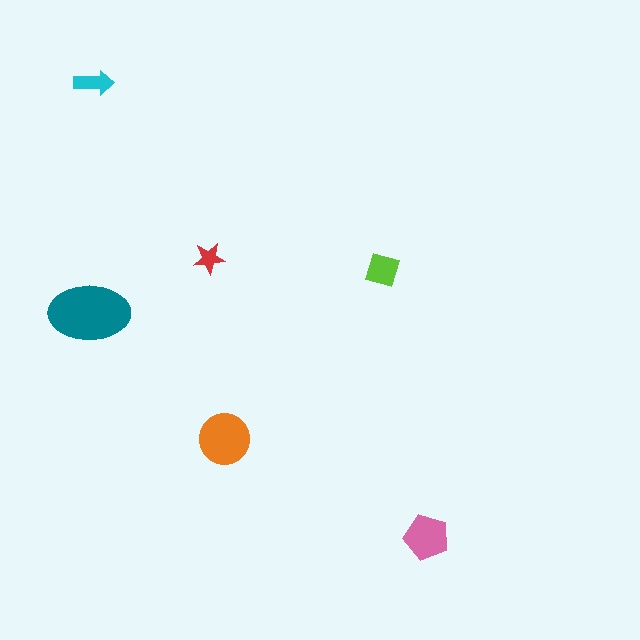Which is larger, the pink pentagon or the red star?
The pink pentagon.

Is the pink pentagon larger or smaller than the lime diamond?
Larger.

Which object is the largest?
The teal ellipse.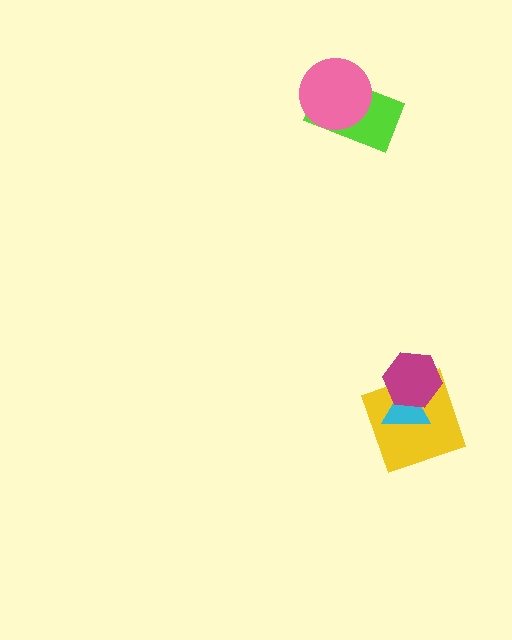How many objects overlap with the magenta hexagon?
2 objects overlap with the magenta hexagon.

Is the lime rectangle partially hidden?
Yes, it is partially covered by another shape.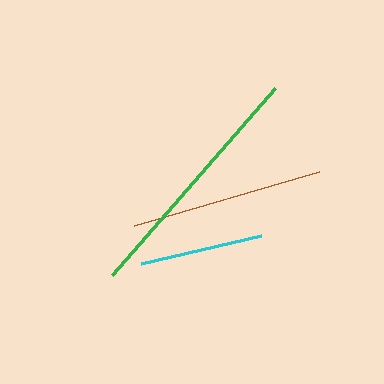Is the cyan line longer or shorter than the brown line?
The brown line is longer than the cyan line.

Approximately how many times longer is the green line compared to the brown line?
The green line is approximately 1.3 times the length of the brown line.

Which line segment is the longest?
The green line is the longest at approximately 248 pixels.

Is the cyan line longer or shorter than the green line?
The green line is longer than the cyan line.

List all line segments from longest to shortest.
From longest to shortest: green, brown, cyan.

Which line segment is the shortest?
The cyan line is the shortest at approximately 123 pixels.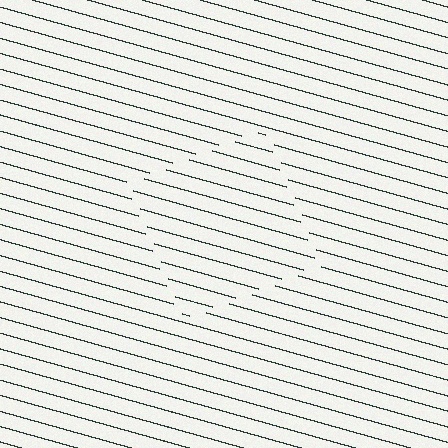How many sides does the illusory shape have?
4 sides — the line-ends trace a square.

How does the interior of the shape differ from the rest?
The interior of the shape contains the same grating, shifted by half a period — the contour is defined by the phase discontinuity where line-ends from the inner and outer gratings abut.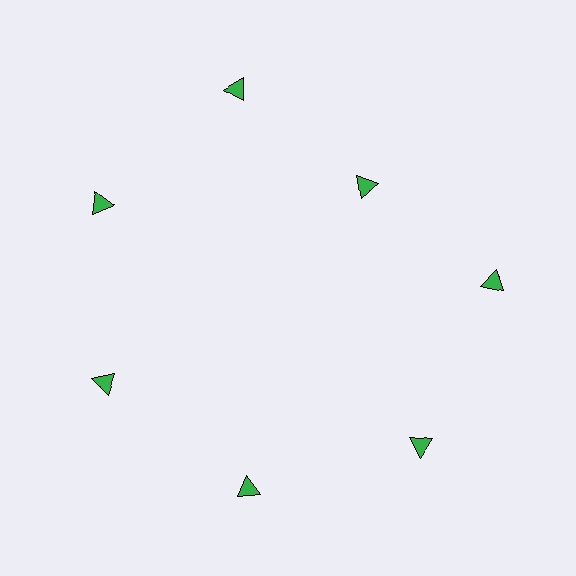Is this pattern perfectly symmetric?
No. The 7 green triangles are arranged in a ring, but one element near the 1 o'clock position is pulled inward toward the center, breaking the 7-fold rotational symmetry.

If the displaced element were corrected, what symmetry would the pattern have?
It would have 7-fold rotational symmetry — the pattern would map onto itself every 51 degrees.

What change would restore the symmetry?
The symmetry would be restored by moving it outward, back onto the ring so that all 7 triangles sit at equal angles and equal distance from the center.